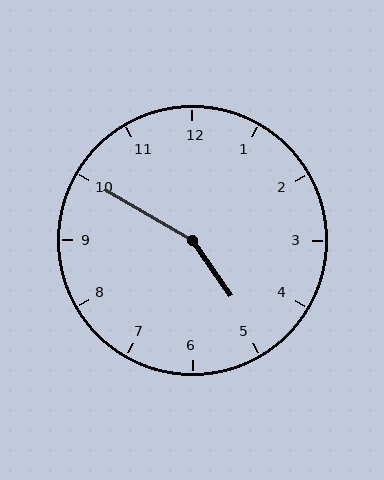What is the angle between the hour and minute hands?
Approximately 155 degrees.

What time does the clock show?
4:50.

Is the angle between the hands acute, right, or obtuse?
It is obtuse.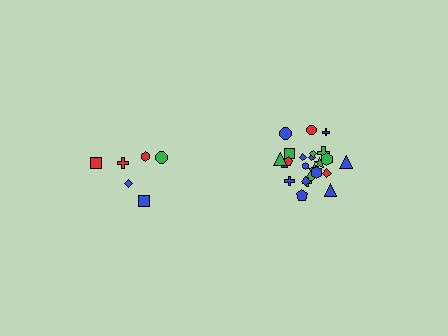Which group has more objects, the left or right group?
The right group.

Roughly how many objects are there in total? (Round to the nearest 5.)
Roughly 30 objects in total.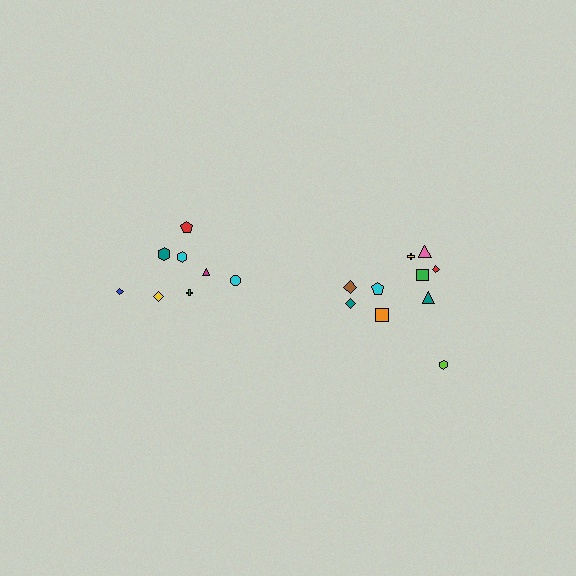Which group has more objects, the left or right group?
The right group.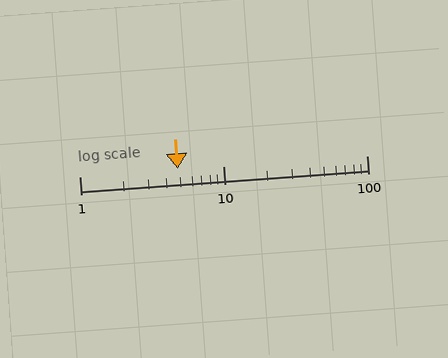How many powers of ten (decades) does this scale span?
The scale spans 2 decades, from 1 to 100.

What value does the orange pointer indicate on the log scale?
The pointer indicates approximately 4.8.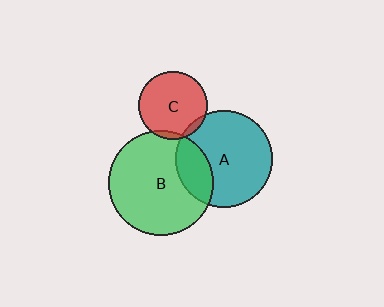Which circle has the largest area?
Circle B (green).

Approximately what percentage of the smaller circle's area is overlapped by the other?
Approximately 5%.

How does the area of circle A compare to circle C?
Approximately 2.0 times.